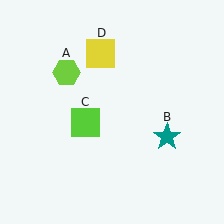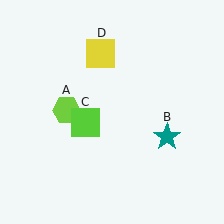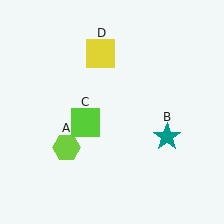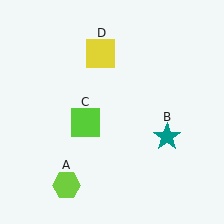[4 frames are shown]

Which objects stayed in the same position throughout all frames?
Teal star (object B) and lime square (object C) and yellow square (object D) remained stationary.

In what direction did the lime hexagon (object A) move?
The lime hexagon (object A) moved down.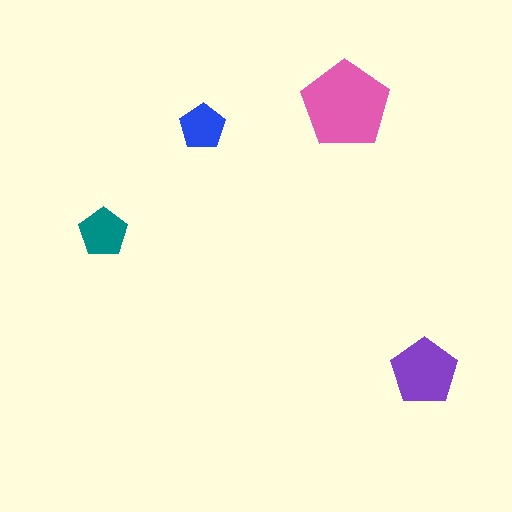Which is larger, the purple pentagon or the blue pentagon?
The purple one.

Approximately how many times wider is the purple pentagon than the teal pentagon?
About 1.5 times wider.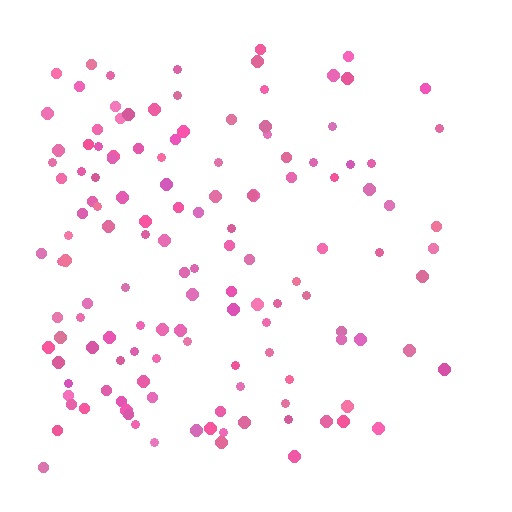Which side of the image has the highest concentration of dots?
The left.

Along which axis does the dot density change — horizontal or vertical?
Horizontal.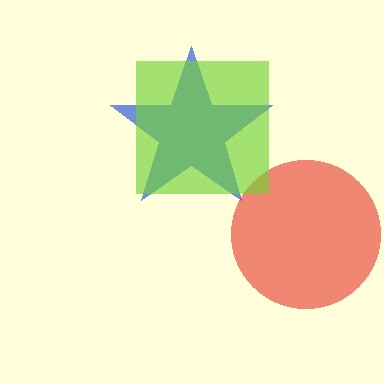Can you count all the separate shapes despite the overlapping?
Yes, there are 3 separate shapes.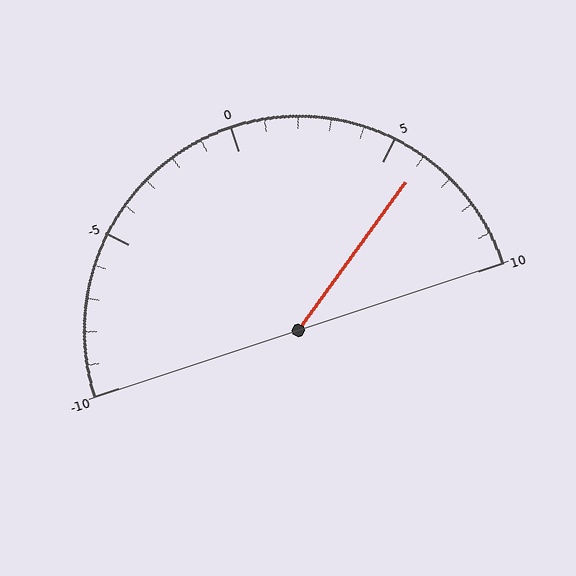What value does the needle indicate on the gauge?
The needle indicates approximately 6.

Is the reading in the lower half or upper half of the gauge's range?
The reading is in the upper half of the range (-10 to 10).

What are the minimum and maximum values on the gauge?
The gauge ranges from -10 to 10.